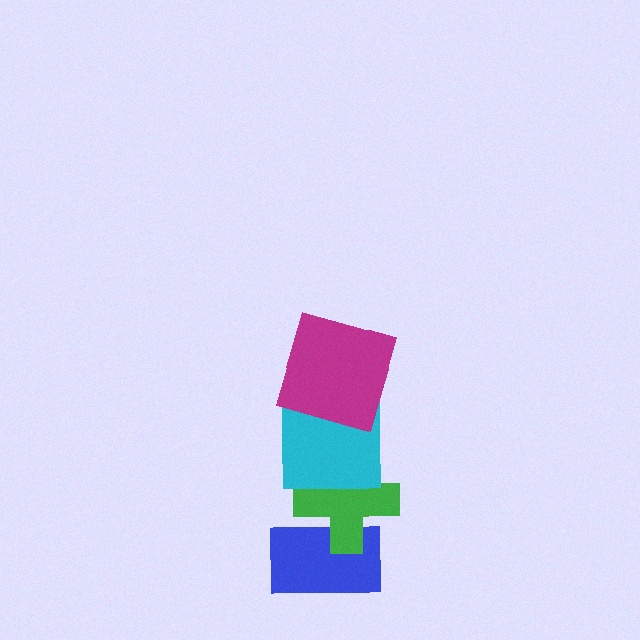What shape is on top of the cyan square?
The magenta square is on top of the cyan square.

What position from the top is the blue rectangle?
The blue rectangle is 4th from the top.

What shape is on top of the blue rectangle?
The green cross is on top of the blue rectangle.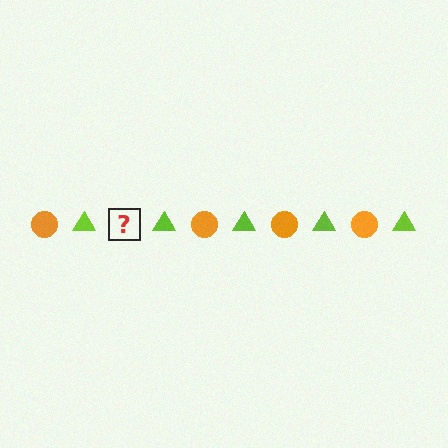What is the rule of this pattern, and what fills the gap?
The rule is that the pattern alternates between orange circle and lime triangle. The gap should be filled with an orange circle.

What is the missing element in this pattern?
The missing element is an orange circle.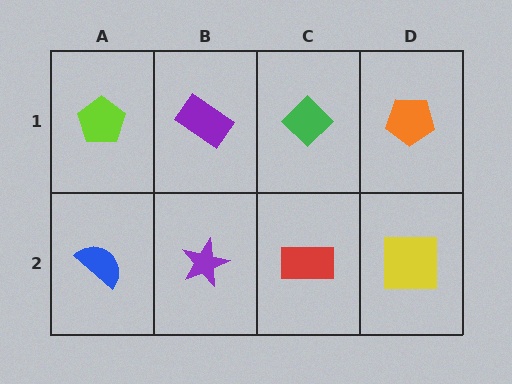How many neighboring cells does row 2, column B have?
3.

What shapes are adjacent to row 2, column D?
An orange pentagon (row 1, column D), a red rectangle (row 2, column C).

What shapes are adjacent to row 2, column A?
A lime pentagon (row 1, column A), a purple star (row 2, column B).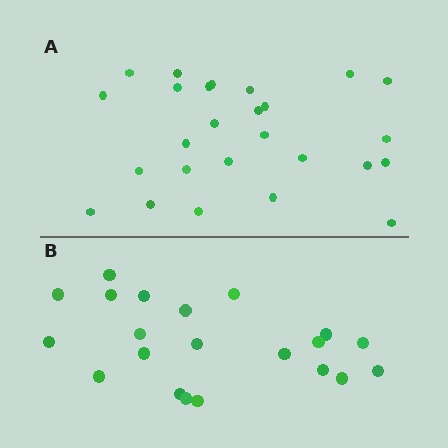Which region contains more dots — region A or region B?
Region A (the top region) has more dots.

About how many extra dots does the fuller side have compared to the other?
Region A has about 5 more dots than region B.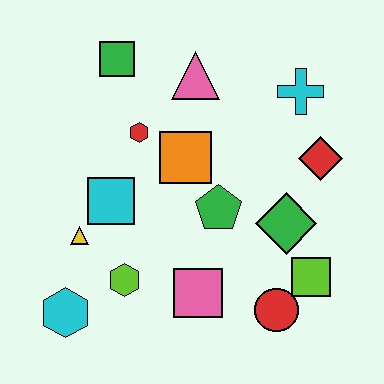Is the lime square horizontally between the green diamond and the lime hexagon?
No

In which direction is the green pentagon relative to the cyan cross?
The green pentagon is below the cyan cross.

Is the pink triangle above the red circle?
Yes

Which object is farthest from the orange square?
The cyan hexagon is farthest from the orange square.